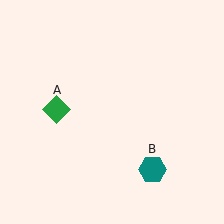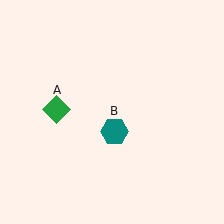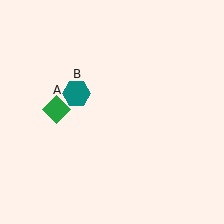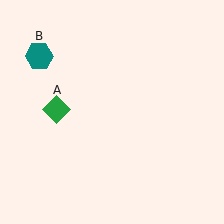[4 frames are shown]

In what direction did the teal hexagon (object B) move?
The teal hexagon (object B) moved up and to the left.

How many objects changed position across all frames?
1 object changed position: teal hexagon (object B).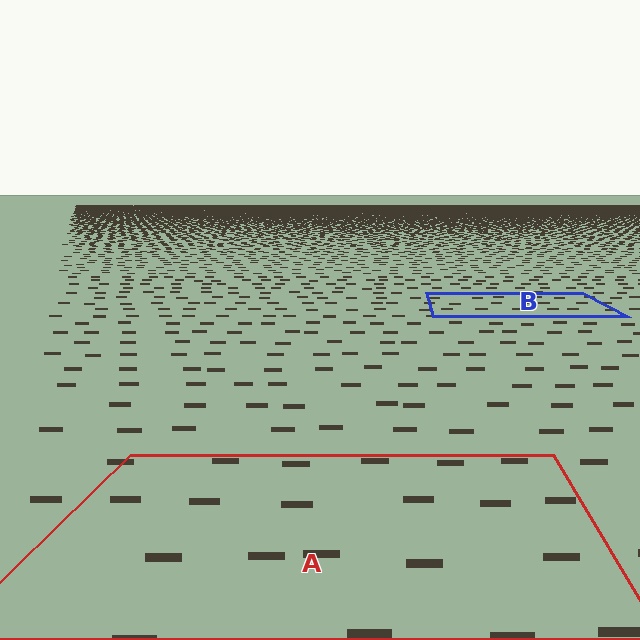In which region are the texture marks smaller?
The texture marks are smaller in region B, because it is farther away.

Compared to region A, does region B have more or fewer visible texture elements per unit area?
Region B has more texture elements per unit area — they are packed more densely because it is farther away.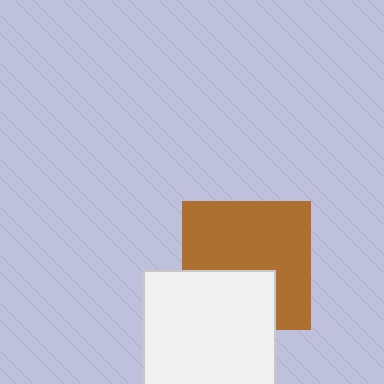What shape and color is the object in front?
The object in front is a white square.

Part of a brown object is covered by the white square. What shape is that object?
It is a square.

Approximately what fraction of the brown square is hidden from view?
Roughly 34% of the brown square is hidden behind the white square.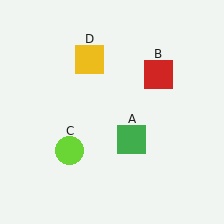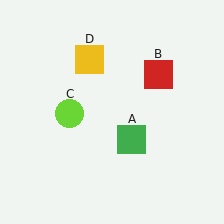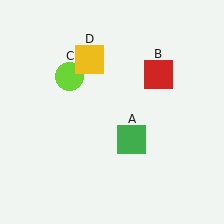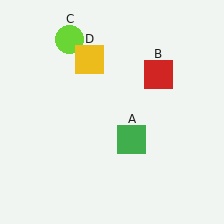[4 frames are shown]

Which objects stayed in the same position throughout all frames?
Green square (object A) and red square (object B) and yellow square (object D) remained stationary.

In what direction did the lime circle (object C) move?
The lime circle (object C) moved up.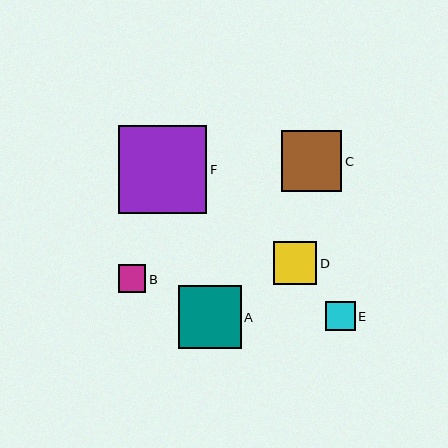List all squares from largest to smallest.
From largest to smallest: F, A, C, D, E, B.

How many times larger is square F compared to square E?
Square F is approximately 3.0 times the size of square E.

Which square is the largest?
Square F is the largest with a size of approximately 88 pixels.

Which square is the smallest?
Square B is the smallest with a size of approximately 27 pixels.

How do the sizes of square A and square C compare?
Square A and square C are approximately the same size.